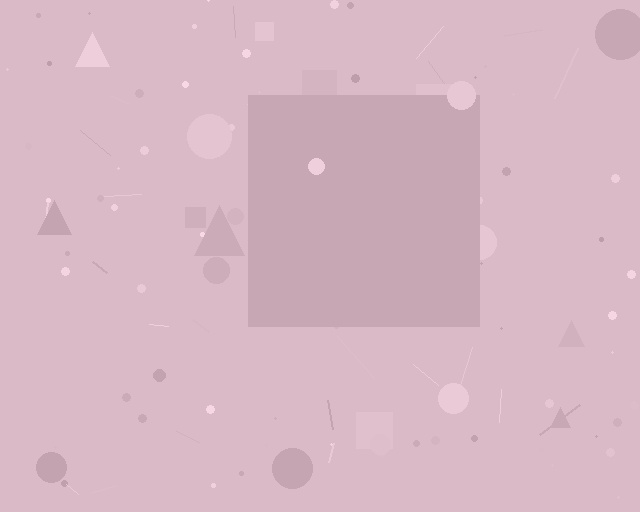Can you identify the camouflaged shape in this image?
The camouflaged shape is a square.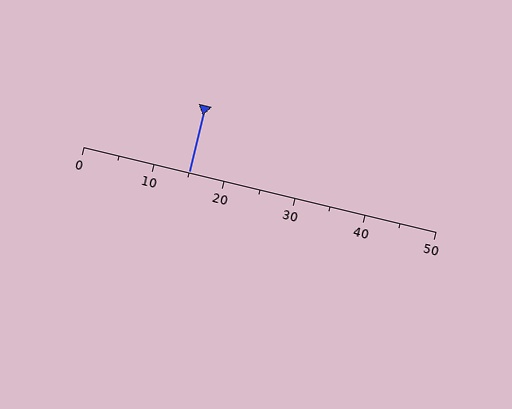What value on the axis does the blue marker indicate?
The marker indicates approximately 15.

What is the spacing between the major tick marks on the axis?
The major ticks are spaced 10 apart.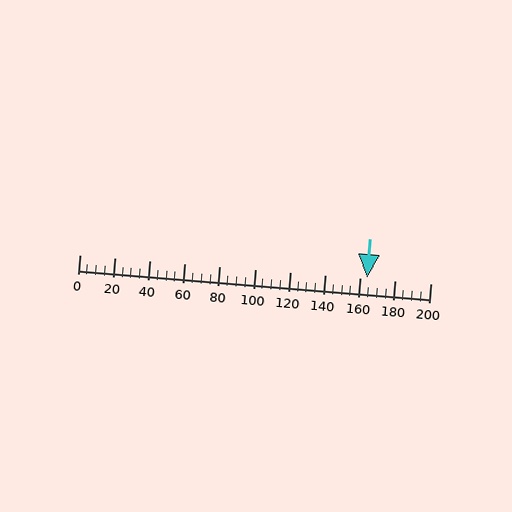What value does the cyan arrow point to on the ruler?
The cyan arrow points to approximately 164.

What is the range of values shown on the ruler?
The ruler shows values from 0 to 200.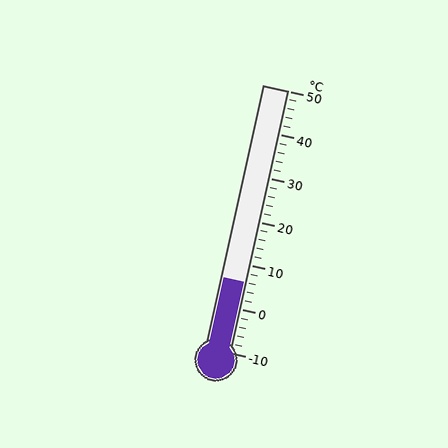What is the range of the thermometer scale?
The thermometer scale ranges from -10°C to 50°C.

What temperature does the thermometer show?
The thermometer shows approximately 6°C.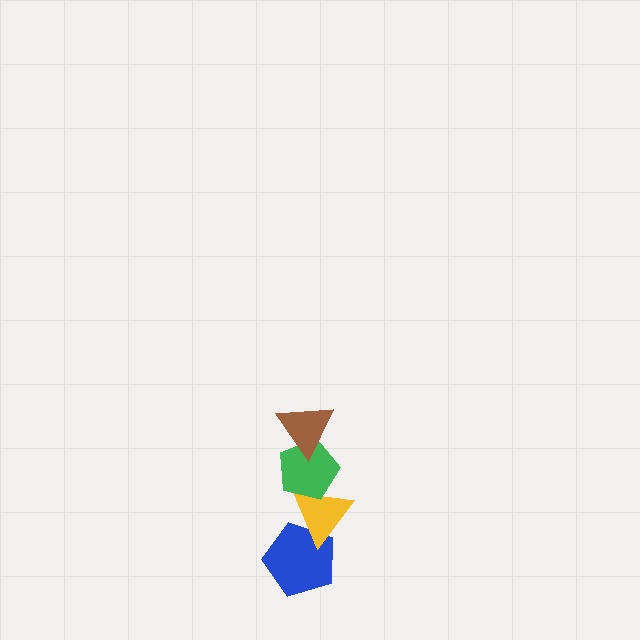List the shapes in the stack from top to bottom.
From top to bottom: the brown triangle, the green pentagon, the yellow triangle, the blue pentagon.